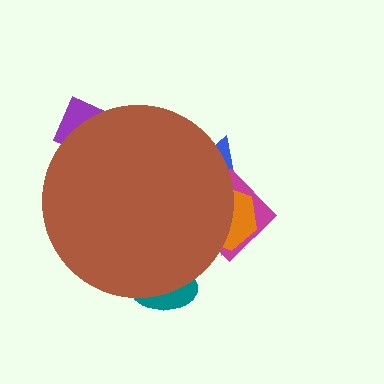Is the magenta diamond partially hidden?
Yes, the magenta diamond is partially hidden behind the brown circle.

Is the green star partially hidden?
Yes, the green star is partially hidden behind the brown circle.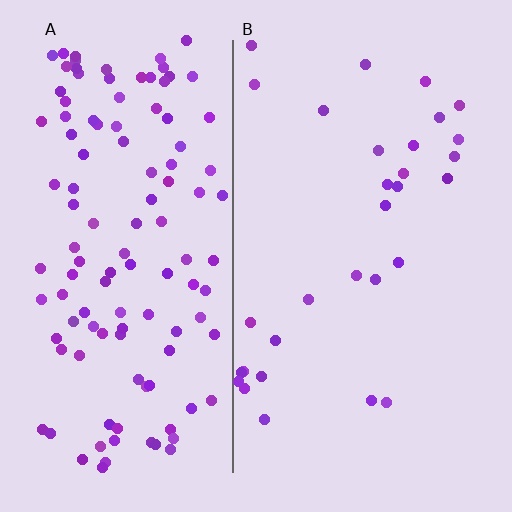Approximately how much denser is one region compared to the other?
Approximately 3.9× — region A over region B.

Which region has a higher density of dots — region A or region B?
A (the left).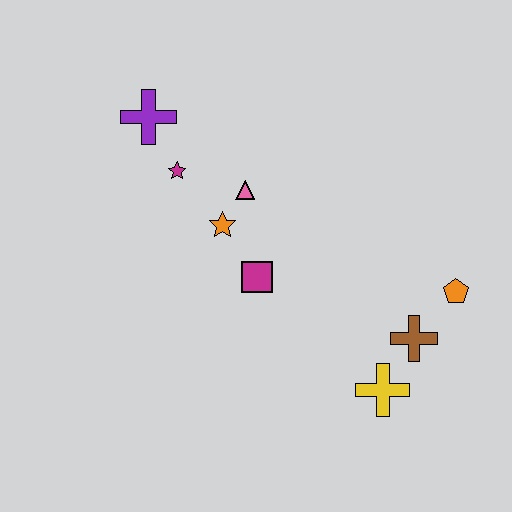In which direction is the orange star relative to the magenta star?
The orange star is below the magenta star.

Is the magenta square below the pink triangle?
Yes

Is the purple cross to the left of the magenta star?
Yes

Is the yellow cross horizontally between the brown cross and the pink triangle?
Yes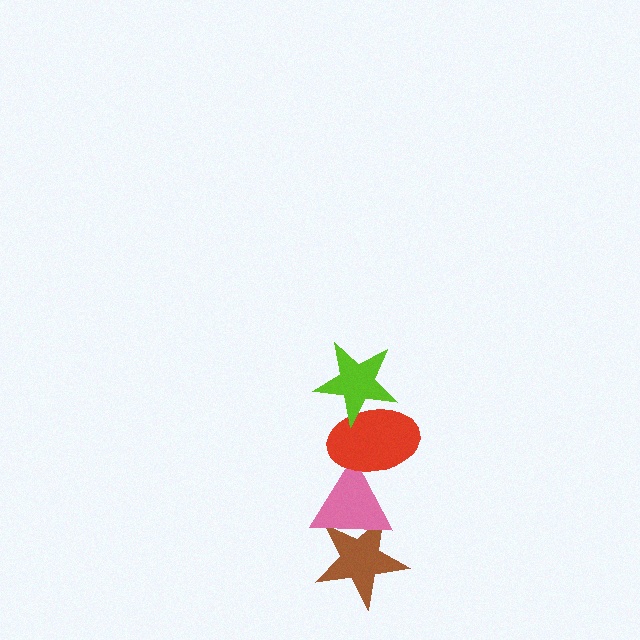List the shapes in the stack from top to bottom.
From top to bottom: the lime star, the red ellipse, the pink triangle, the brown star.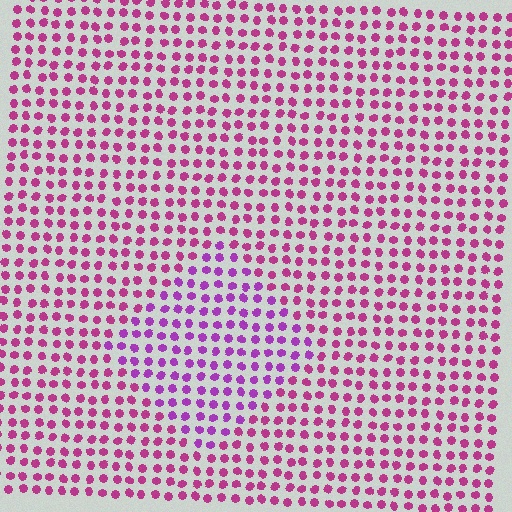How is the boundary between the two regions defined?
The boundary is defined purely by a slight shift in hue (about 30 degrees). Spacing, size, and orientation are identical on both sides.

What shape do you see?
I see a diamond.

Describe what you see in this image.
The image is filled with small magenta elements in a uniform arrangement. A diamond-shaped region is visible where the elements are tinted to a slightly different hue, forming a subtle color boundary.